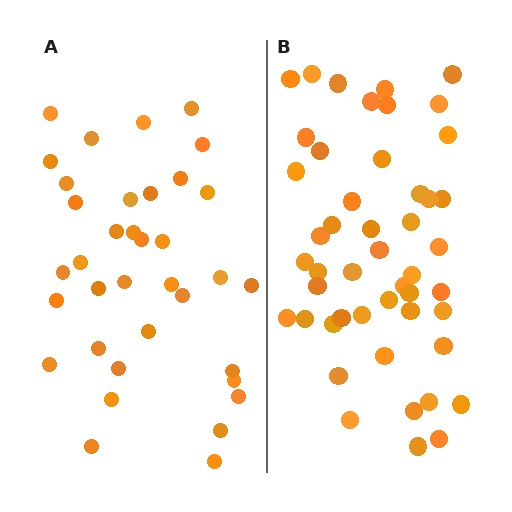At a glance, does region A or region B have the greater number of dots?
Region B (the right region) has more dots.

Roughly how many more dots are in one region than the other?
Region B has roughly 12 or so more dots than region A.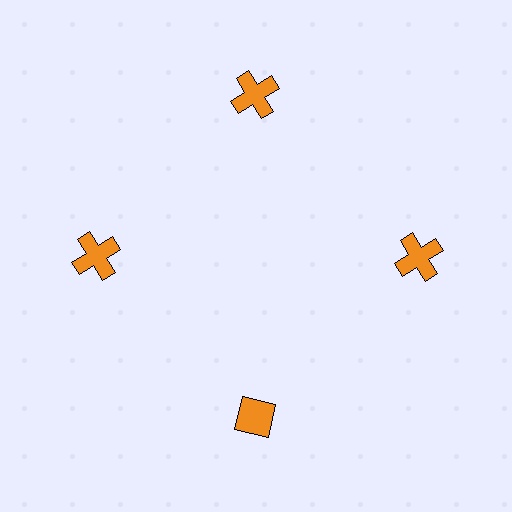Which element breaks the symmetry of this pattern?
The orange diamond at roughly the 6 o'clock position breaks the symmetry. All other shapes are orange crosses.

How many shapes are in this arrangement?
There are 4 shapes arranged in a ring pattern.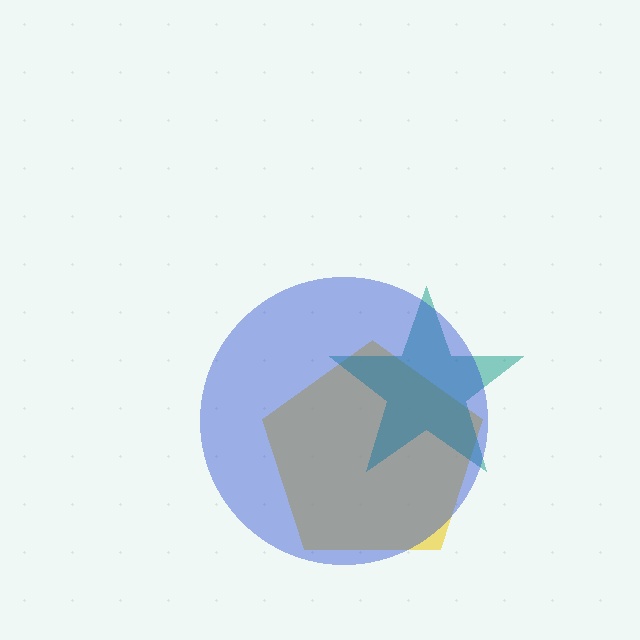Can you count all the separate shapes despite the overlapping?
Yes, there are 3 separate shapes.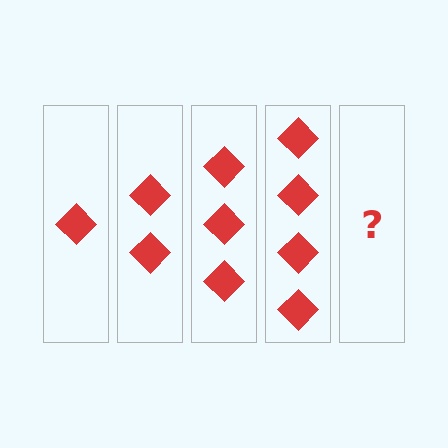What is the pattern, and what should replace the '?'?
The pattern is that each step adds one more diamond. The '?' should be 5 diamonds.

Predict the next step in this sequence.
The next step is 5 diamonds.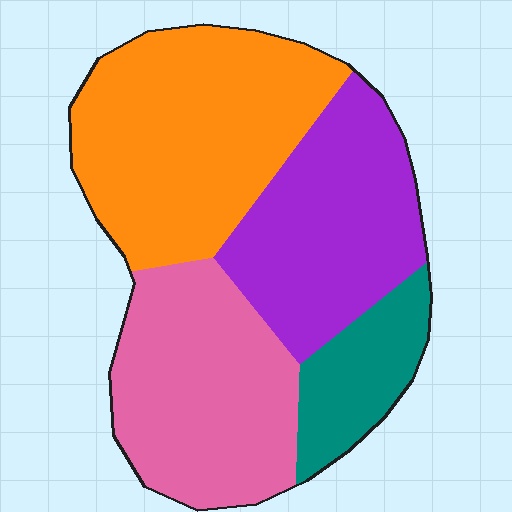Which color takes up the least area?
Teal, at roughly 10%.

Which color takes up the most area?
Orange, at roughly 35%.